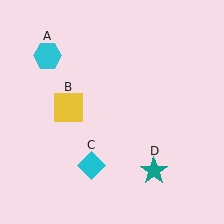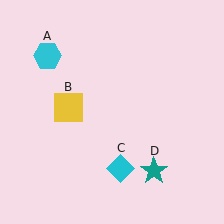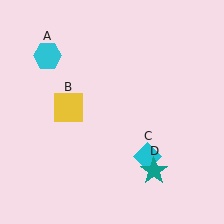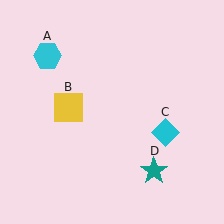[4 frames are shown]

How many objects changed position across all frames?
1 object changed position: cyan diamond (object C).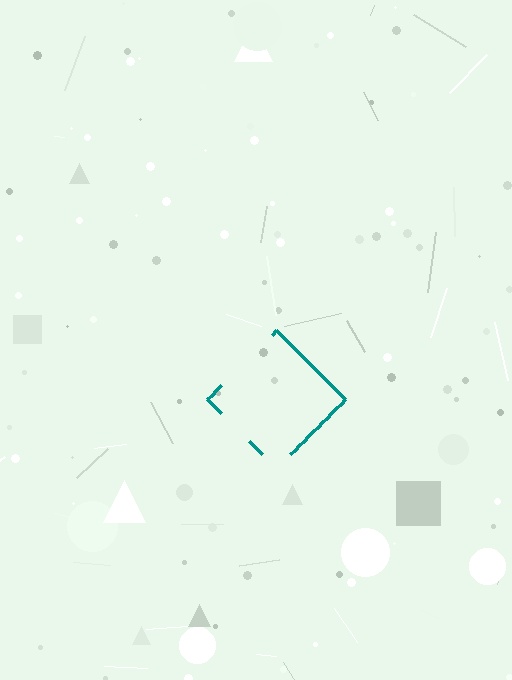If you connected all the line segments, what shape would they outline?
They would outline a diamond.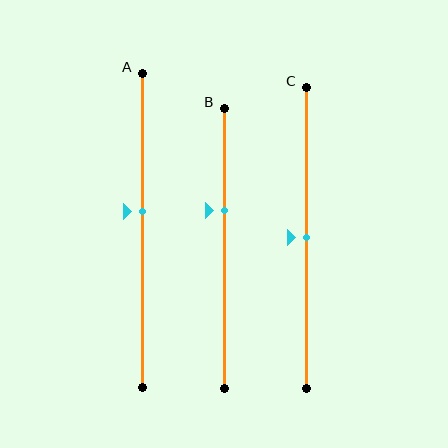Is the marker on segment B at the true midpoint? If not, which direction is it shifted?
No, the marker on segment B is shifted upward by about 14% of the segment length.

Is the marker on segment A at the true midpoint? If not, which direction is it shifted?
No, the marker on segment A is shifted upward by about 6% of the segment length.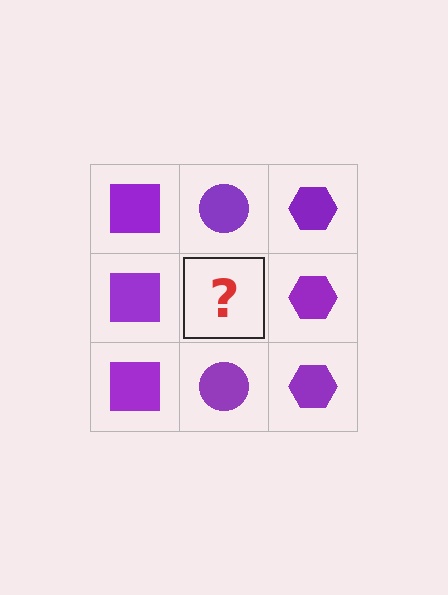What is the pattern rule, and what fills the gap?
The rule is that each column has a consistent shape. The gap should be filled with a purple circle.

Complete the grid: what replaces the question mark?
The question mark should be replaced with a purple circle.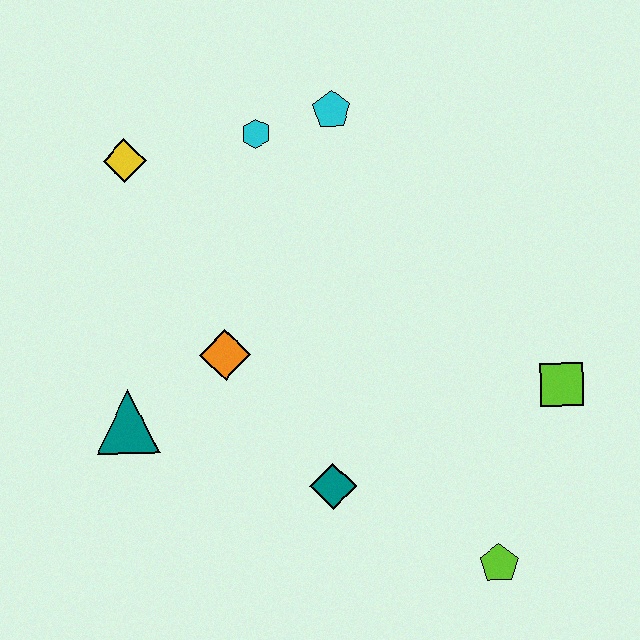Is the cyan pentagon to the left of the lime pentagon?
Yes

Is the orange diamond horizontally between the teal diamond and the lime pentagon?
No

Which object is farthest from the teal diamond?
The yellow diamond is farthest from the teal diamond.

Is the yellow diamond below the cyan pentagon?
Yes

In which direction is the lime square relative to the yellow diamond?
The lime square is to the right of the yellow diamond.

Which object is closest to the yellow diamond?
The cyan hexagon is closest to the yellow diamond.